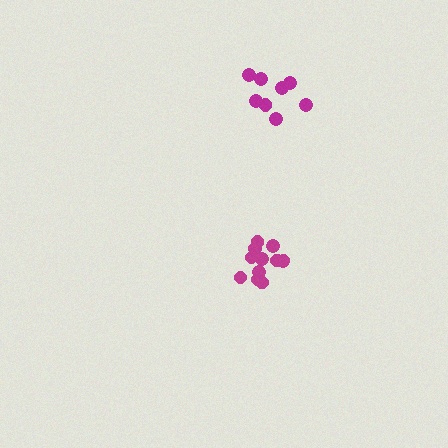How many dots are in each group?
Group 1: 12 dots, Group 2: 8 dots (20 total).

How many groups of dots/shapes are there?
There are 2 groups.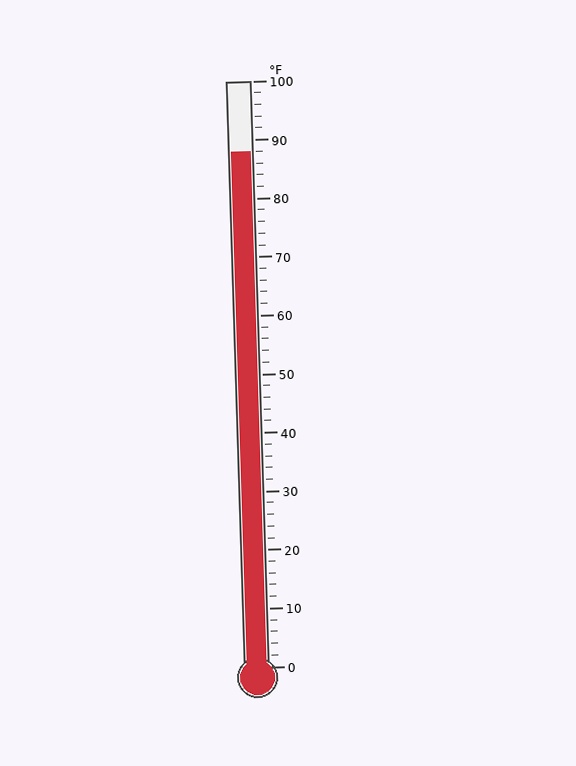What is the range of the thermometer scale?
The thermometer scale ranges from 0°F to 100°F.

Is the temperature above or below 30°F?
The temperature is above 30°F.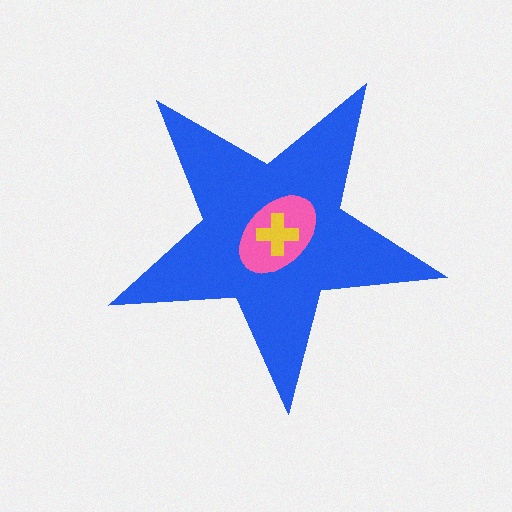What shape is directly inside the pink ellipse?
The yellow cross.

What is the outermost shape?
The blue star.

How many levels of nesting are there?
3.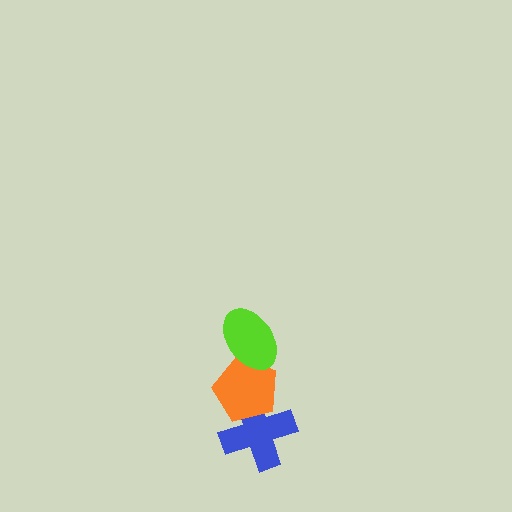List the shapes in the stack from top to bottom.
From top to bottom: the lime ellipse, the orange pentagon, the blue cross.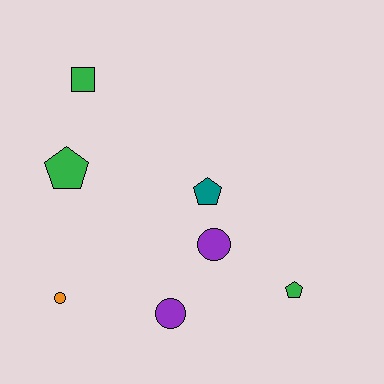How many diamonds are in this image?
There are no diamonds.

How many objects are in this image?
There are 7 objects.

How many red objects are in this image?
There are no red objects.